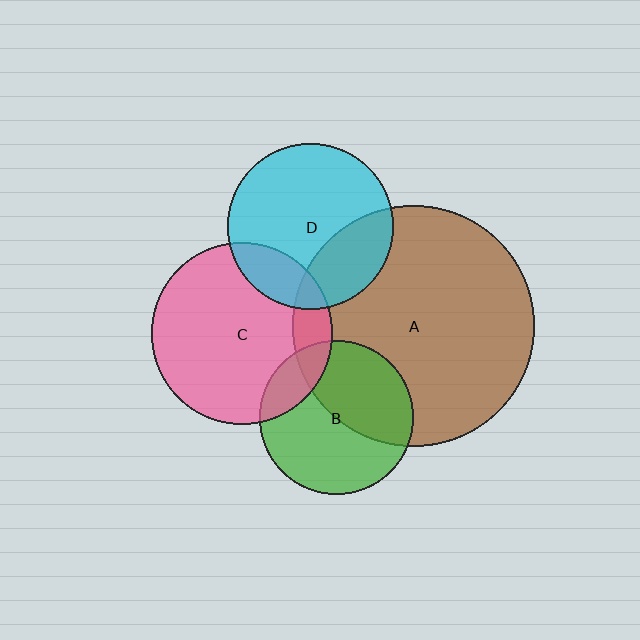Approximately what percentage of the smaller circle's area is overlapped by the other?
Approximately 45%.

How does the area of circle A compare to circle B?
Approximately 2.4 times.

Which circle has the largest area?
Circle A (brown).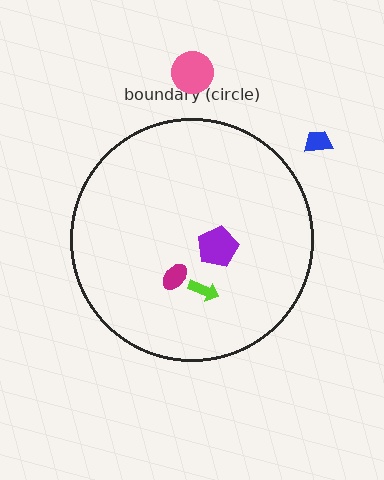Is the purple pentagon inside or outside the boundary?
Inside.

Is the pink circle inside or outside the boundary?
Outside.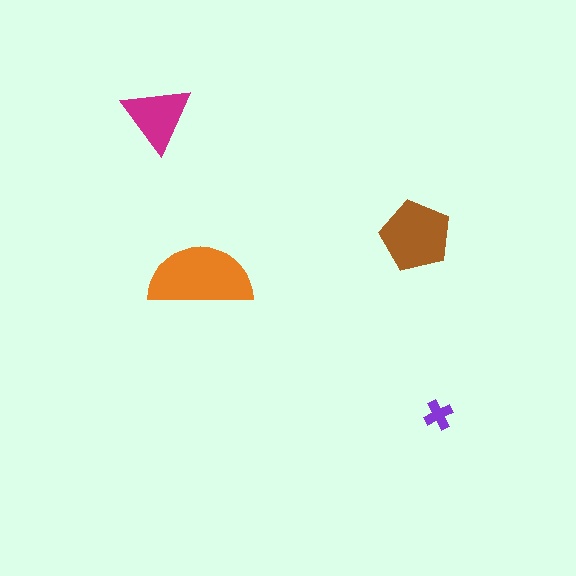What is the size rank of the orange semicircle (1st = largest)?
1st.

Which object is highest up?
The magenta triangle is topmost.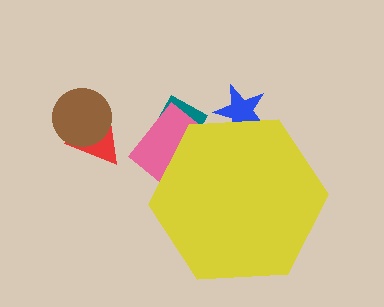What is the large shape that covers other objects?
A yellow hexagon.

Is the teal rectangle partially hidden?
Yes, the teal rectangle is partially hidden behind the yellow hexagon.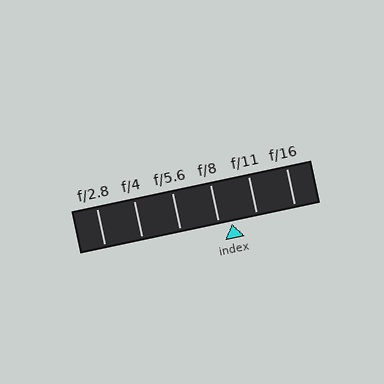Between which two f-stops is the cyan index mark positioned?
The index mark is between f/8 and f/11.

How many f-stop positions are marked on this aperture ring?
There are 6 f-stop positions marked.